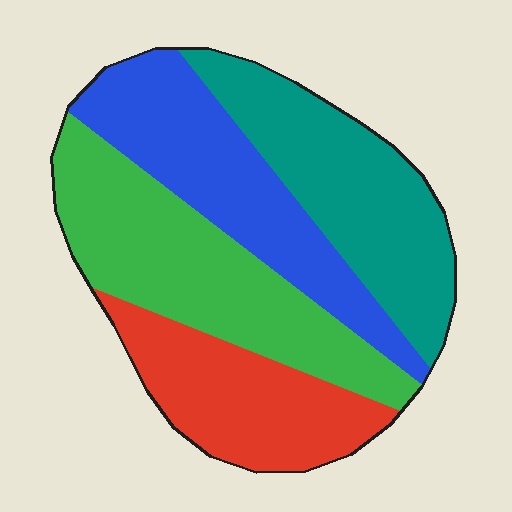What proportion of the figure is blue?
Blue covers roughly 25% of the figure.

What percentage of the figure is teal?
Teal takes up about one quarter (1/4) of the figure.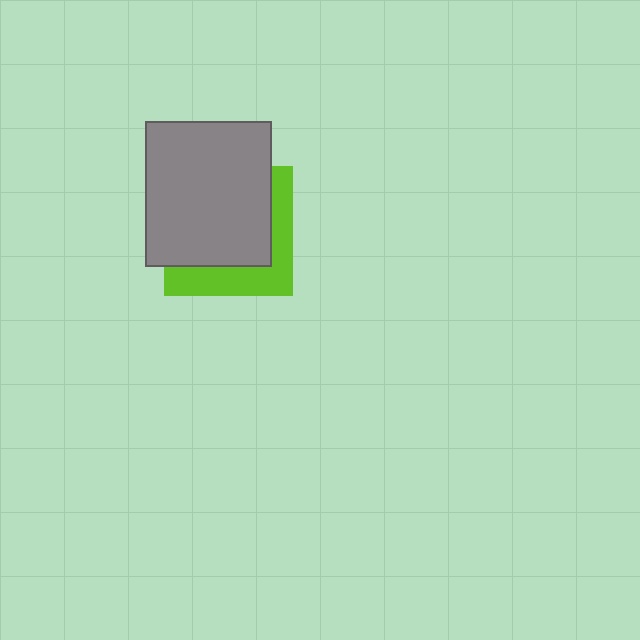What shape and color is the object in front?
The object in front is a gray rectangle.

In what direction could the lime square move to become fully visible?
The lime square could move toward the lower-right. That would shift it out from behind the gray rectangle entirely.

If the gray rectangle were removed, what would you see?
You would see the complete lime square.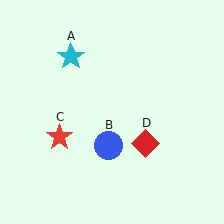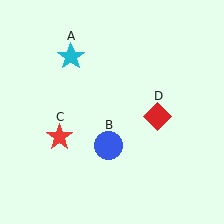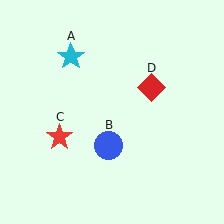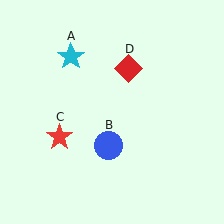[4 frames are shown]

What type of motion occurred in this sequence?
The red diamond (object D) rotated counterclockwise around the center of the scene.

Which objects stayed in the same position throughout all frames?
Cyan star (object A) and blue circle (object B) and red star (object C) remained stationary.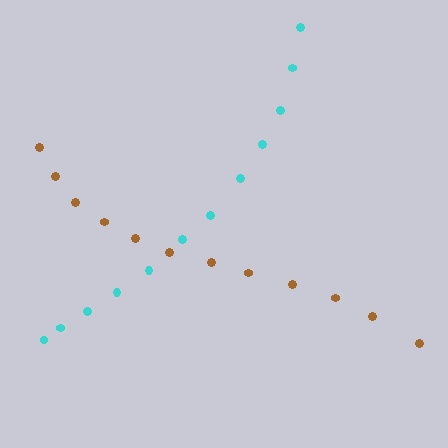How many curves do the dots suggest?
There are 2 distinct paths.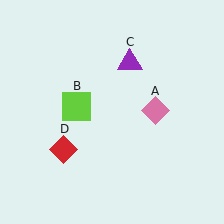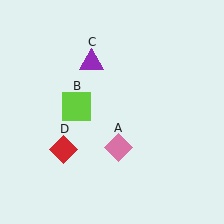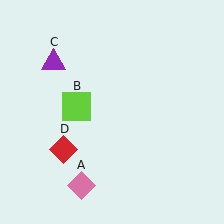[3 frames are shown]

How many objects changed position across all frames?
2 objects changed position: pink diamond (object A), purple triangle (object C).